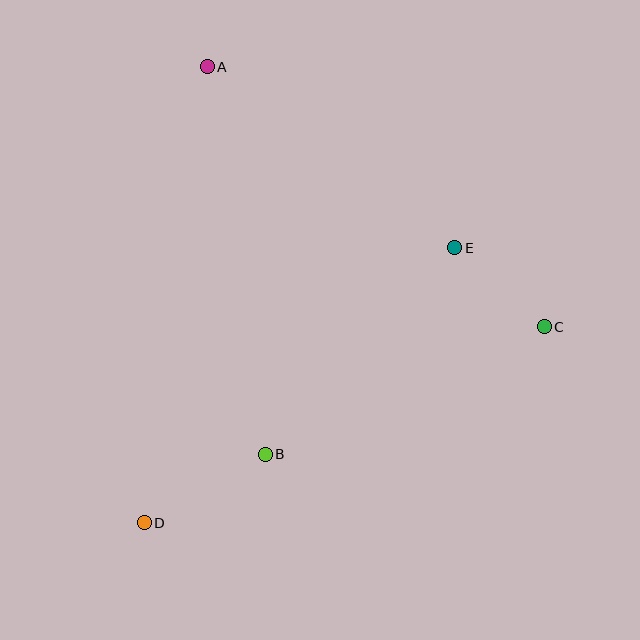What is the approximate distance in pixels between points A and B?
The distance between A and B is approximately 392 pixels.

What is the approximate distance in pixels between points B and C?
The distance between B and C is approximately 307 pixels.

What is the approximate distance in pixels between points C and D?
The distance between C and D is approximately 445 pixels.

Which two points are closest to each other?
Points C and E are closest to each other.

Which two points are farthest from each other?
Points A and D are farthest from each other.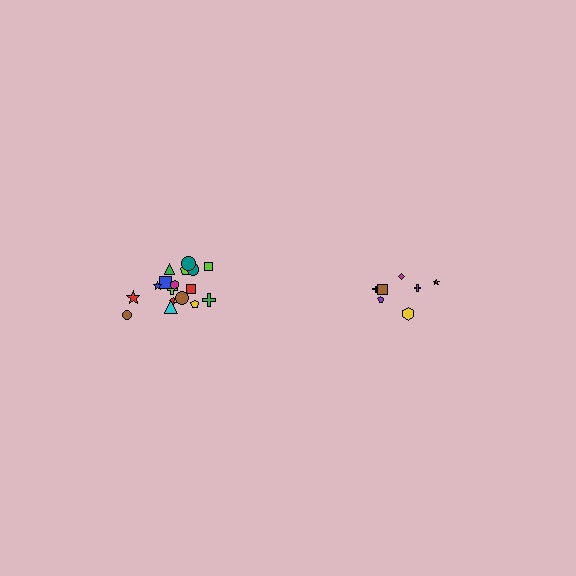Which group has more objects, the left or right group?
The left group.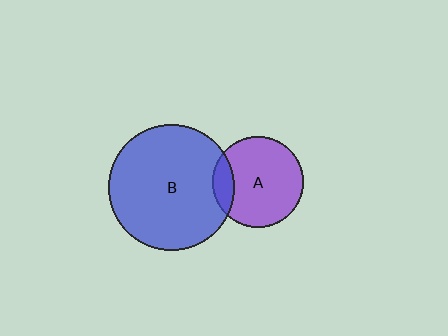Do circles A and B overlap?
Yes.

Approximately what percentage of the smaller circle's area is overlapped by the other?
Approximately 15%.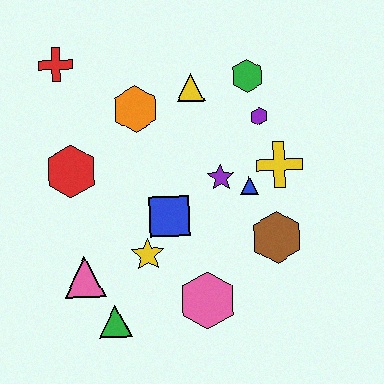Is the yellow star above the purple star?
No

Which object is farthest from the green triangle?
The green hexagon is farthest from the green triangle.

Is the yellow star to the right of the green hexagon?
No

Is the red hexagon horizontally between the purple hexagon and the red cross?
Yes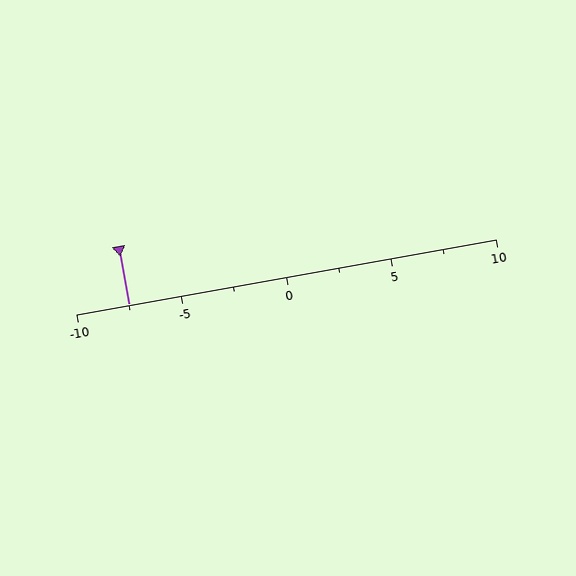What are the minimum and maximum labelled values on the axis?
The axis runs from -10 to 10.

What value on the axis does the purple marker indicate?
The marker indicates approximately -7.5.